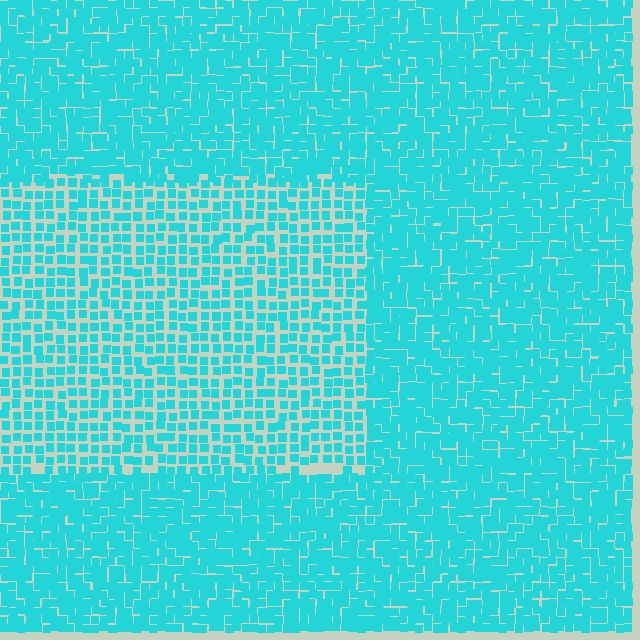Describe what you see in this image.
The image contains small cyan elements arranged at two different densities. A rectangle-shaped region is visible where the elements are less densely packed than the surrounding area.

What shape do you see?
I see a rectangle.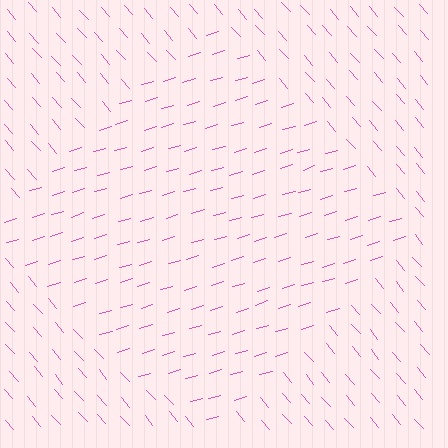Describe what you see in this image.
The image is filled with small pink line segments. A diamond region in the image has lines oriented differently from the surrounding lines, creating a visible texture boundary.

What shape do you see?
I see a diamond.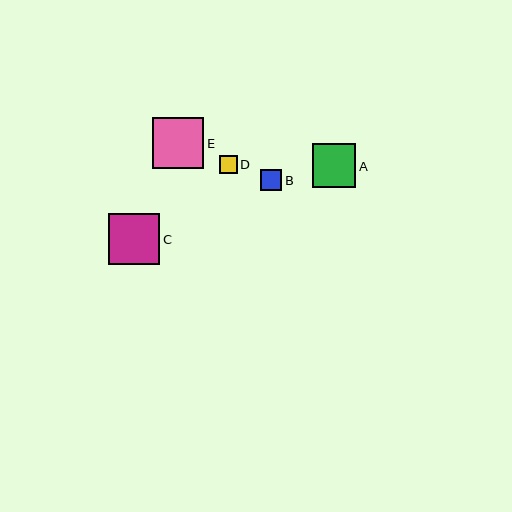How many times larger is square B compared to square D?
Square B is approximately 1.2 times the size of square D.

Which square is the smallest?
Square D is the smallest with a size of approximately 18 pixels.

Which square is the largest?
Square E is the largest with a size of approximately 52 pixels.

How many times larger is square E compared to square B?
Square E is approximately 2.4 times the size of square B.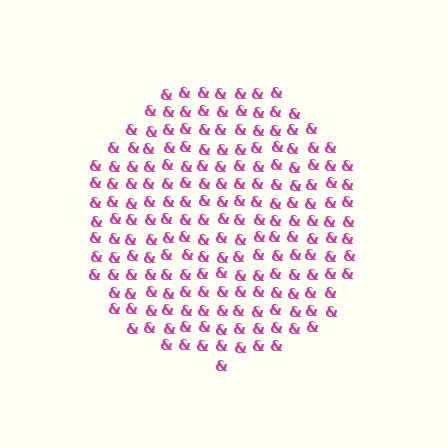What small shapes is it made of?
It is made of small ampersands.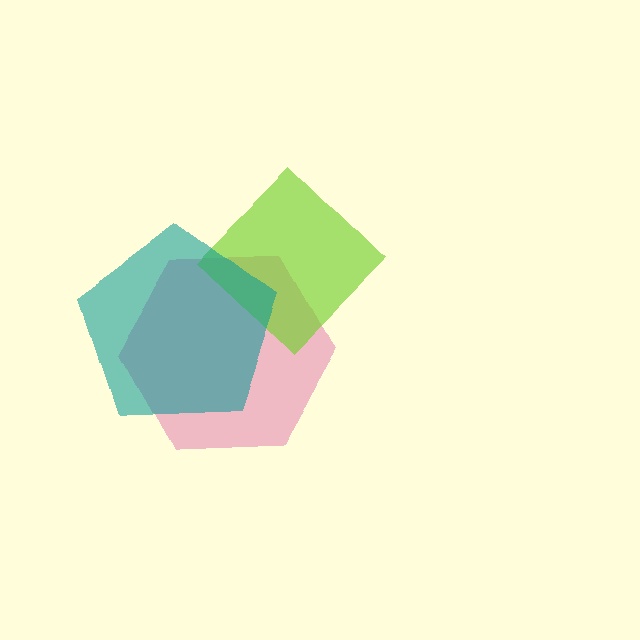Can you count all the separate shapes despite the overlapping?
Yes, there are 3 separate shapes.